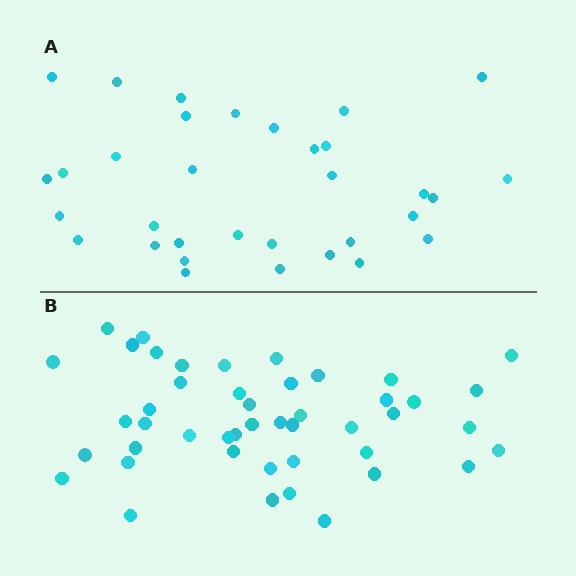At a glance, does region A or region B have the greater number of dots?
Region B (the bottom region) has more dots.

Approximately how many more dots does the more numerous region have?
Region B has approximately 15 more dots than region A.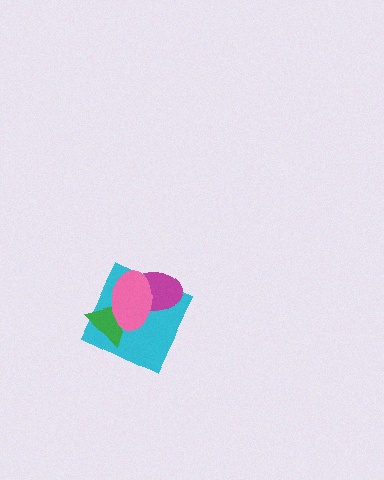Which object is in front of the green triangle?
The pink ellipse is in front of the green triangle.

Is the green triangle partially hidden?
Yes, it is partially covered by another shape.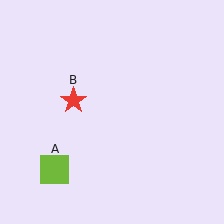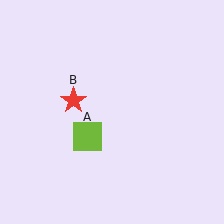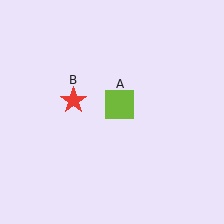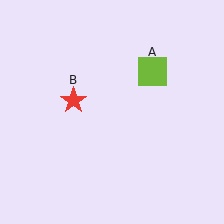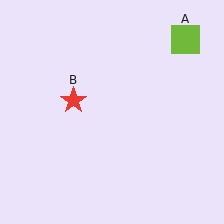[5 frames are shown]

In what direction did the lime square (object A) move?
The lime square (object A) moved up and to the right.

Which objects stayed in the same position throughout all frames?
Red star (object B) remained stationary.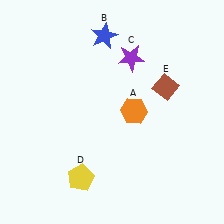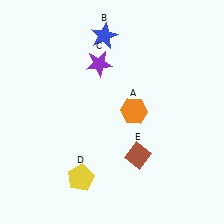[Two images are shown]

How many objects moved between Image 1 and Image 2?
2 objects moved between the two images.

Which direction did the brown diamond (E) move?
The brown diamond (E) moved down.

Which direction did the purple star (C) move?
The purple star (C) moved left.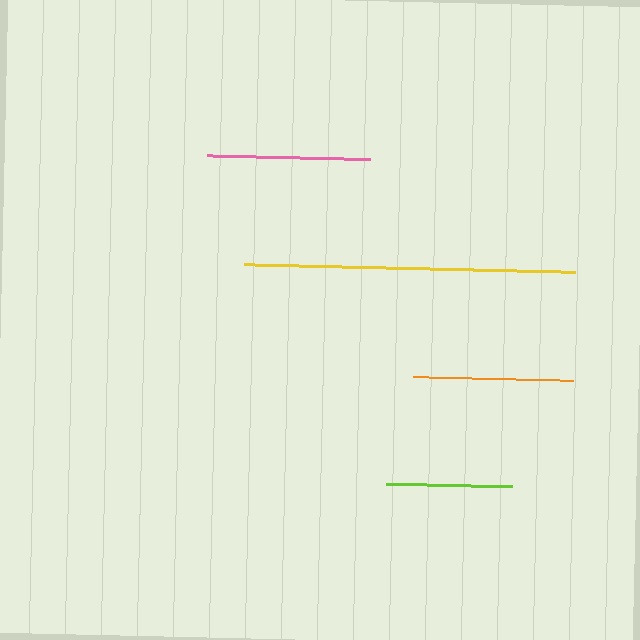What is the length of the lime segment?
The lime segment is approximately 126 pixels long.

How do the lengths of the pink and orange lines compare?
The pink and orange lines are approximately the same length.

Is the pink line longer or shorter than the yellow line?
The yellow line is longer than the pink line.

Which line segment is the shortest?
The lime line is the shortest at approximately 126 pixels.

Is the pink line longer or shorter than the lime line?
The pink line is longer than the lime line.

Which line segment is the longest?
The yellow line is the longest at approximately 331 pixels.